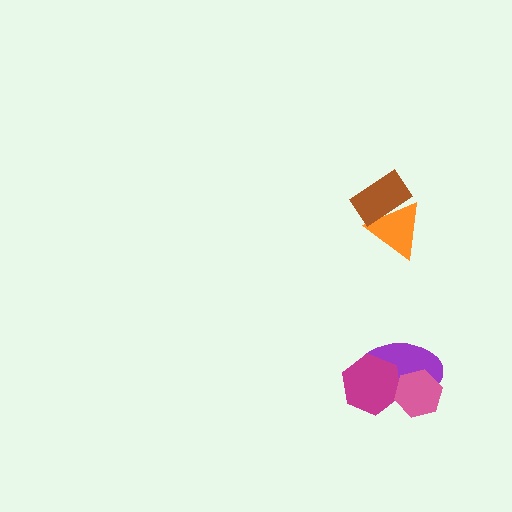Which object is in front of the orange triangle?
The brown rectangle is in front of the orange triangle.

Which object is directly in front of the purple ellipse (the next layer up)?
The magenta hexagon is directly in front of the purple ellipse.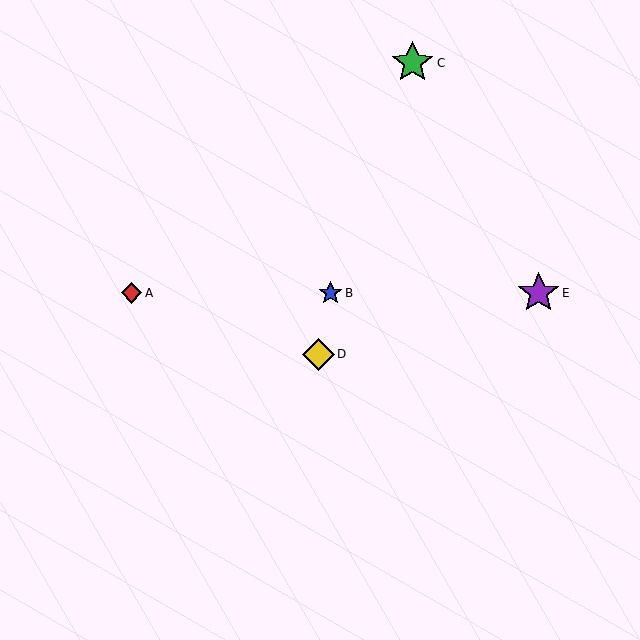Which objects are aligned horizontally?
Objects A, B, E are aligned horizontally.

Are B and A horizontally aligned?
Yes, both are at y≈293.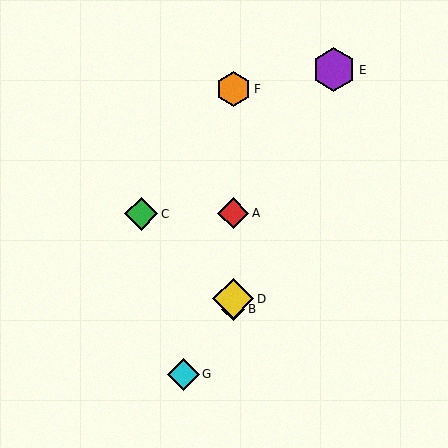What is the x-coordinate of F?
Object F is at x≈233.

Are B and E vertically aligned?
No, B is at x≈233 and E is at x≈334.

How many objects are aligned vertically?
4 objects (A, B, D, F) are aligned vertically.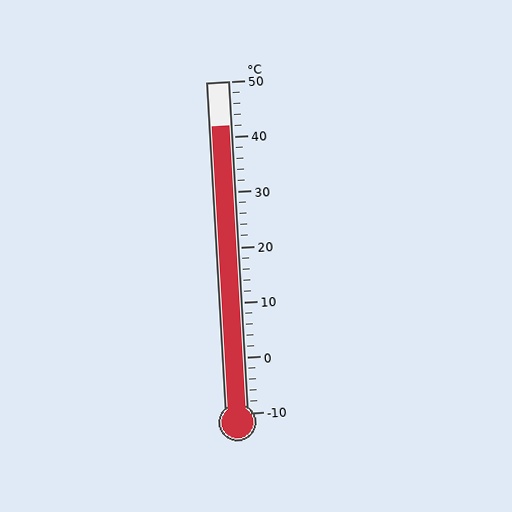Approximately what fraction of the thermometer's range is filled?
The thermometer is filled to approximately 85% of its range.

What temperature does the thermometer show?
The thermometer shows approximately 42°C.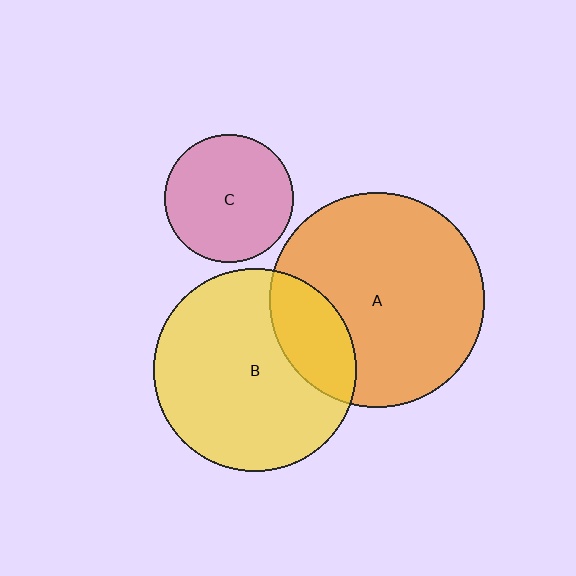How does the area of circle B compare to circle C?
Approximately 2.5 times.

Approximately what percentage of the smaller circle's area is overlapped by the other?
Approximately 25%.